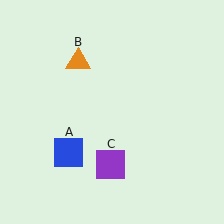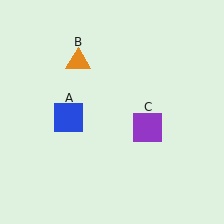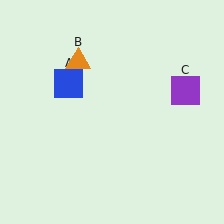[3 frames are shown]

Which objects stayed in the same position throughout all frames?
Orange triangle (object B) remained stationary.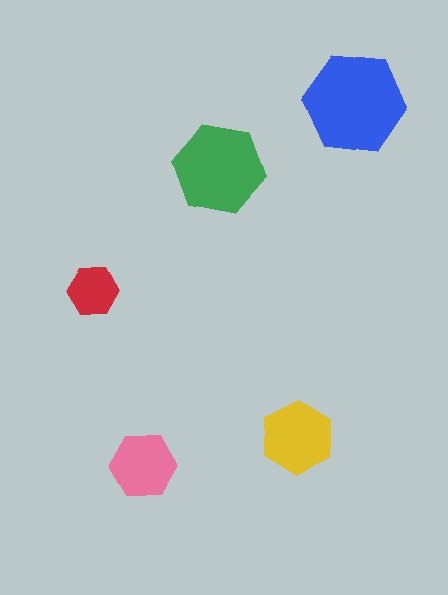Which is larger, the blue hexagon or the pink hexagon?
The blue one.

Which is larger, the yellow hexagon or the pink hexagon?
The yellow one.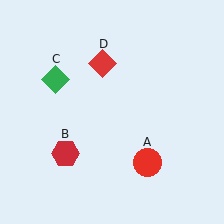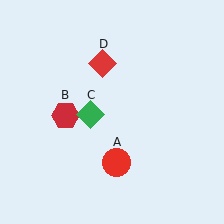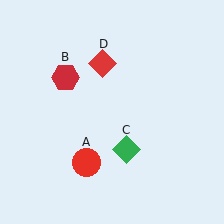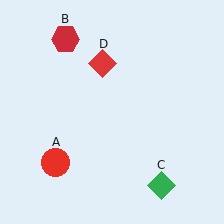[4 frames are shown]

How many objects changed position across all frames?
3 objects changed position: red circle (object A), red hexagon (object B), green diamond (object C).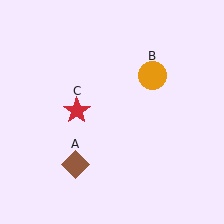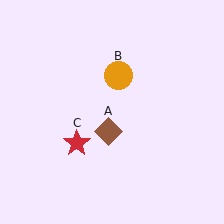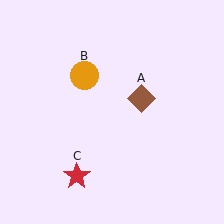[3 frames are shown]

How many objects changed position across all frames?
3 objects changed position: brown diamond (object A), orange circle (object B), red star (object C).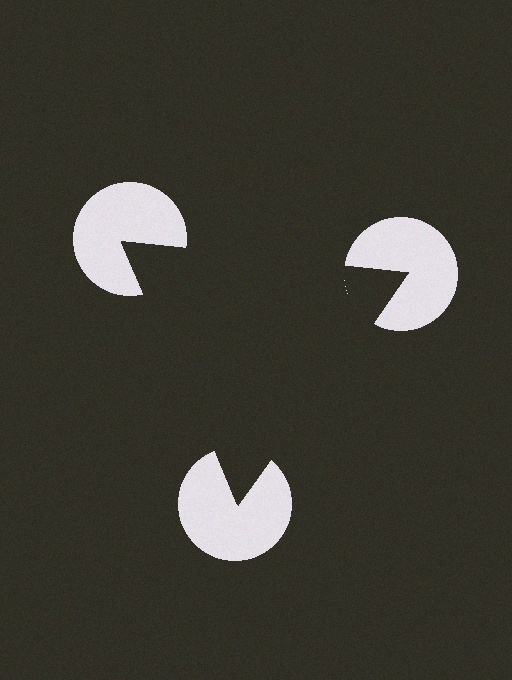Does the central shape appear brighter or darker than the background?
It typically appears slightly darker than the background, even though no actual brightness change is drawn.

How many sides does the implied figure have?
3 sides.